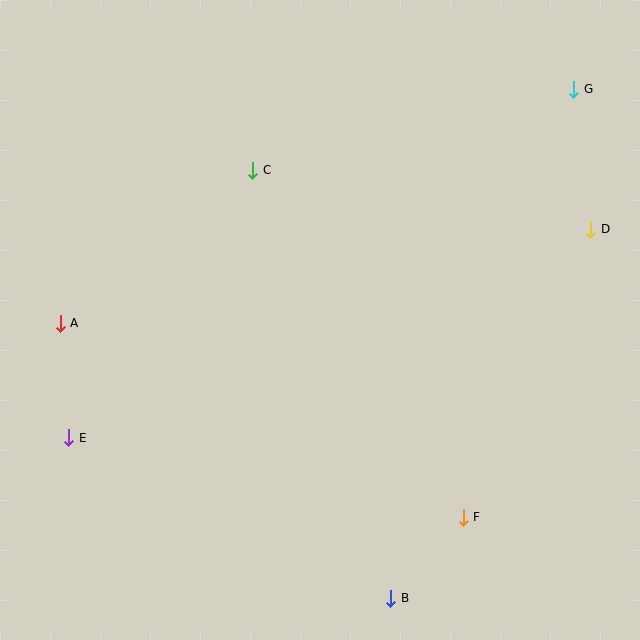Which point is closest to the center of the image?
Point C at (253, 170) is closest to the center.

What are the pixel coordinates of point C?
Point C is at (253, 170).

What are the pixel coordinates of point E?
Point E is at (69, 438).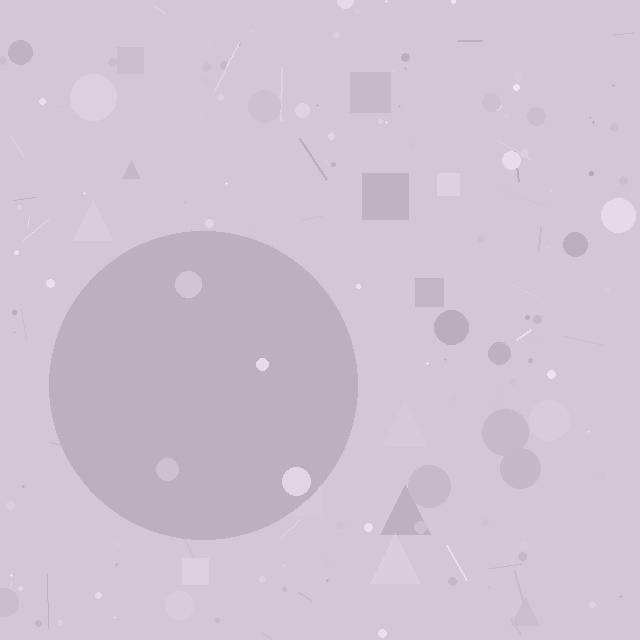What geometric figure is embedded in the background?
A circle is embedded in the background.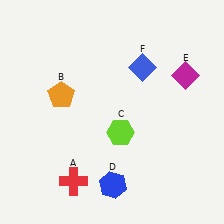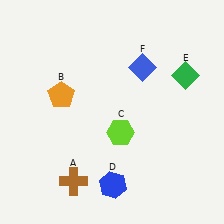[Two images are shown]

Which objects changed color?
A changed from red to brown. E changed from magenta to green.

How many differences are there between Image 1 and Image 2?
There are 2 differences between the two images.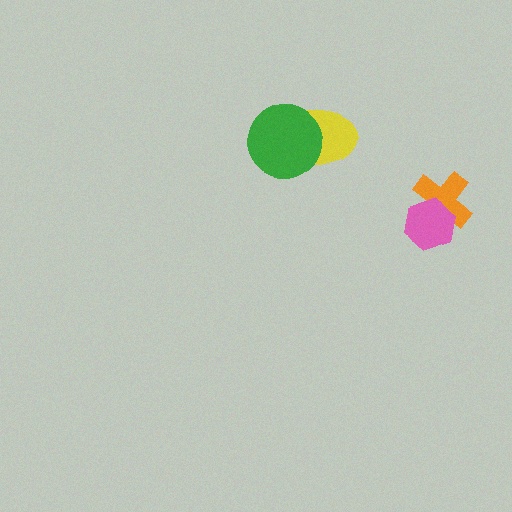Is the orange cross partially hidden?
Yes, it is partially covered by another shape.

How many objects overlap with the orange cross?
1 object overlaps with the orange cross.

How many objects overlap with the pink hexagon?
1 object overlaps with the pink hexagon.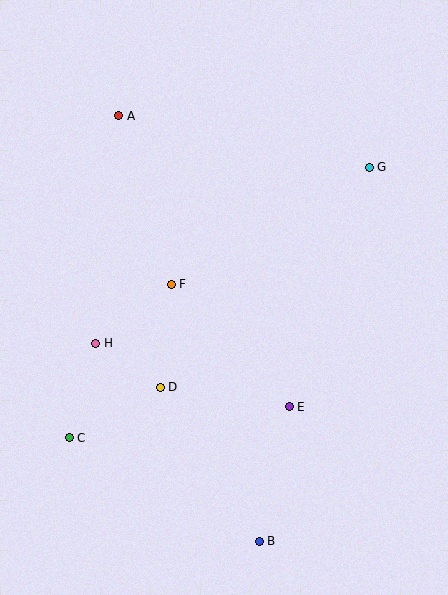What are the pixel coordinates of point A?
Point A is at (119, 116).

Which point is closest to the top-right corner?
Point G is closest to the top-right corner.